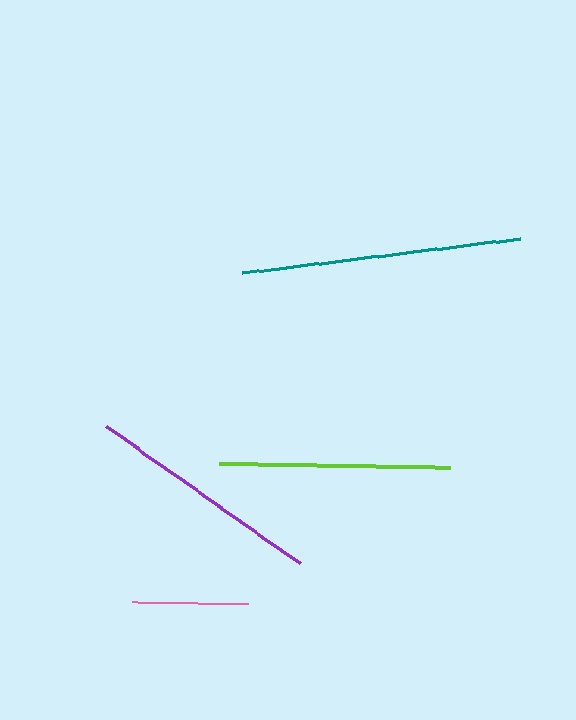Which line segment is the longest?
The teal line is the longest at approximately 280 pixels.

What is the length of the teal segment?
The teal segment is approximately 280 pixels long.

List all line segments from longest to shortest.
From longest to shortest: teal, purple, lime, pink.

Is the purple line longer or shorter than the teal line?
The teal line is longer than the purple line.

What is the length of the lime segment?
The lime segment is approximately 231 pixels long.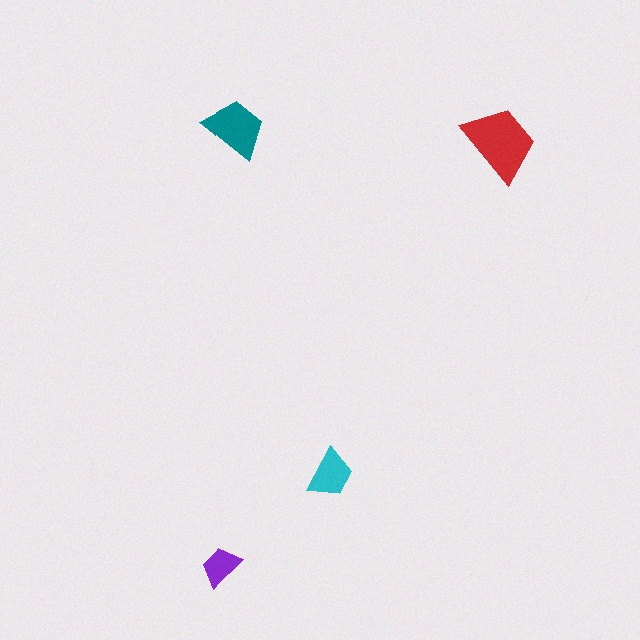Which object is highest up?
The teal trapezoid is topmost.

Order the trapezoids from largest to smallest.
the red one, the teal one, the cyan one, the purple one.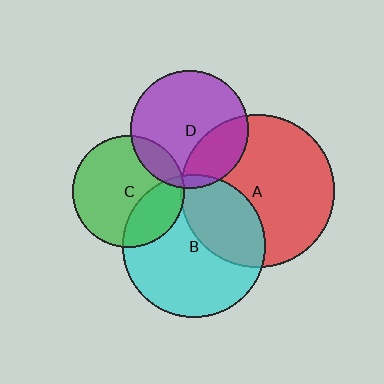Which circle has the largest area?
Circle A (red).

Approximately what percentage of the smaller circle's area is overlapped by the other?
Approximately 35%.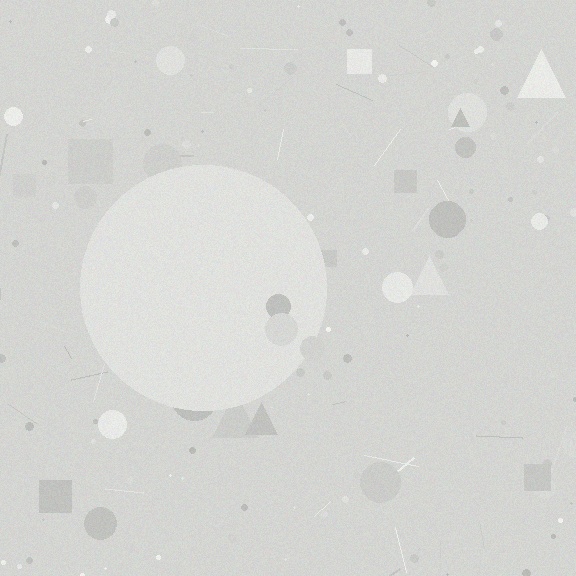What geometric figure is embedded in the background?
A circle is embedded in the background.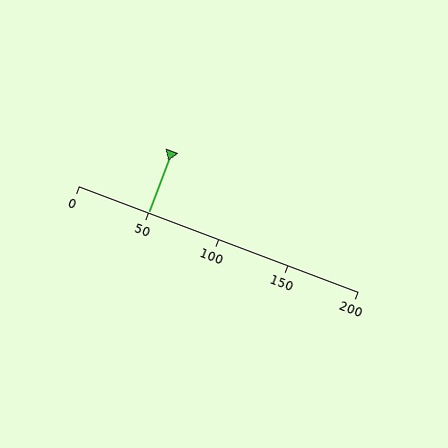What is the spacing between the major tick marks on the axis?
The major ticks are spaced 50 apart.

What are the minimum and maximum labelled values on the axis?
The axis runs from 0 to 200.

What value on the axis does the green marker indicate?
The marker indicates approximately 50.